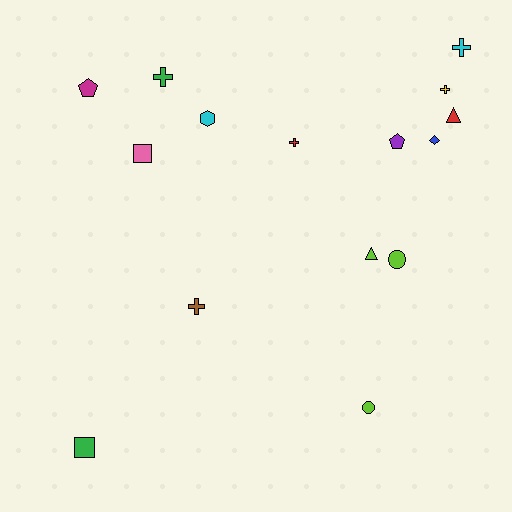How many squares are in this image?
There are 2 squares.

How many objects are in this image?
There are 15 objects.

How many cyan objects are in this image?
There are 2 cyan objects.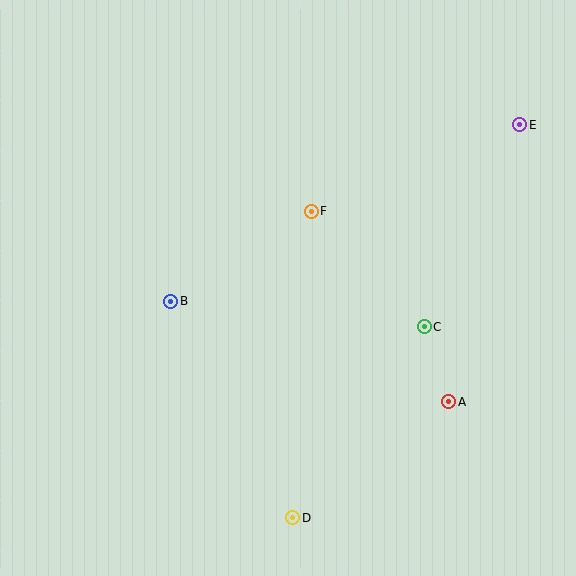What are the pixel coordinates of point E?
Point E is at (520, 125).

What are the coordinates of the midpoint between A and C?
The midpoint between A and C is at (436, 364).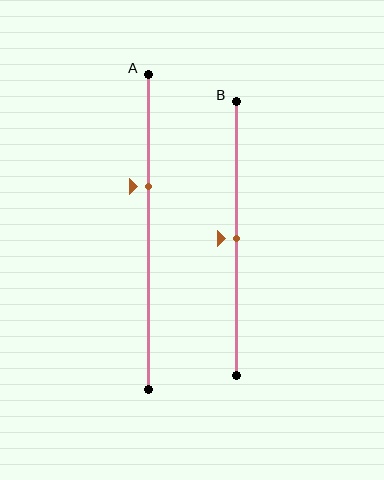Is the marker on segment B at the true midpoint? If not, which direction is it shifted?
Yes, the marker on segment B is at the true midpoint.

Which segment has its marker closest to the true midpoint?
Segment B has its marker closest to the true midpoint.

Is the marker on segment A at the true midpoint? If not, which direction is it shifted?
No, the marker on segment A is shifted upward by about 14% of the segment length.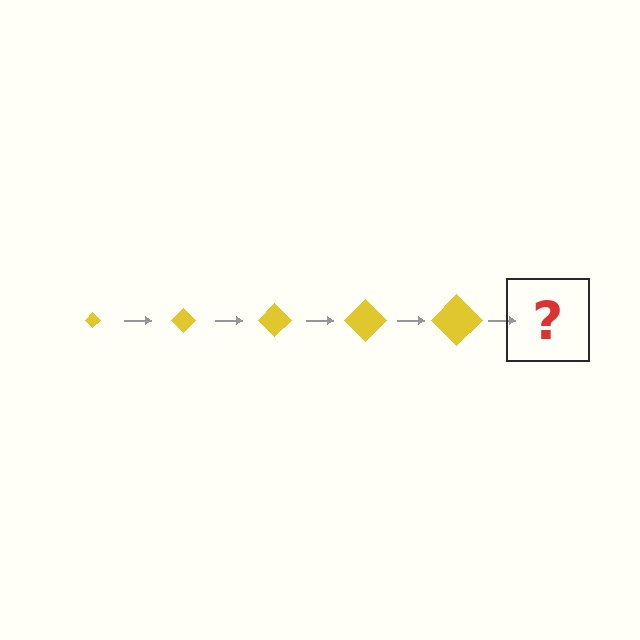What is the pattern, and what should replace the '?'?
The pattern is that the diamond gets progressively larger each step. The '?' should be a yellow diamond, larger than the previous one.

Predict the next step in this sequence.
The next step is a yellow diamond, larger than the previous one.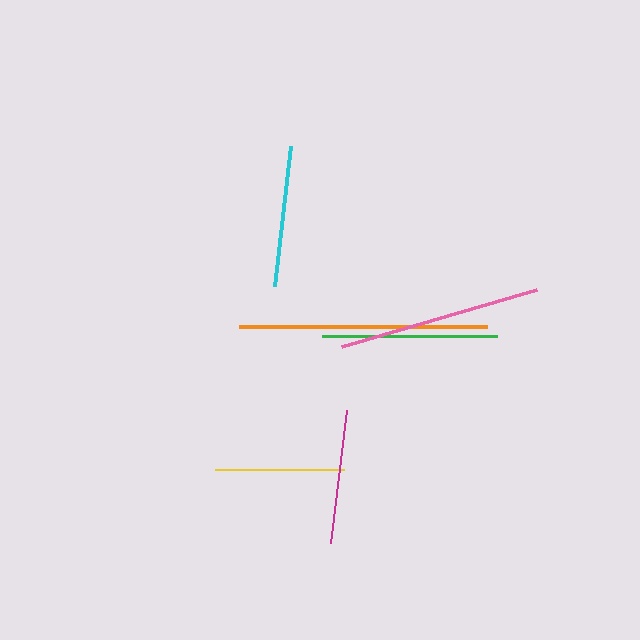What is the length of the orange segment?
The orange segment is approximately 249 pixels long.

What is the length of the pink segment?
The pink segment is approximately 203 pixels long.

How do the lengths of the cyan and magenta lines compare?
The cyan and magenta lines are approximately the same length.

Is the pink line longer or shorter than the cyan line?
The pink line is longer than the cyan line.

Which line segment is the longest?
The orange line is the longest at approximately 249 pixels.